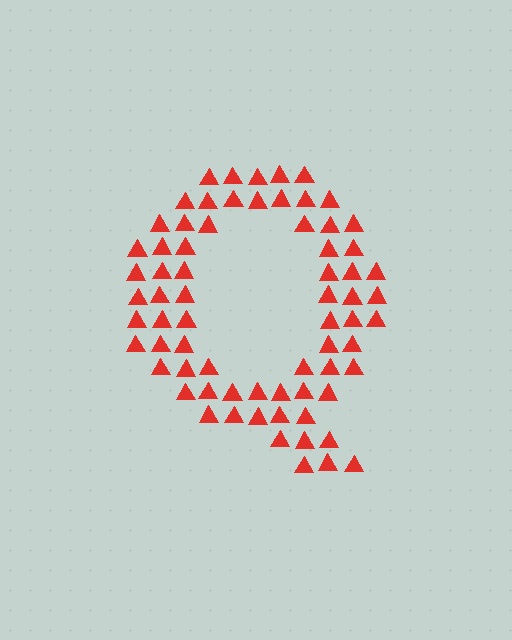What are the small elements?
The small elements are triangles.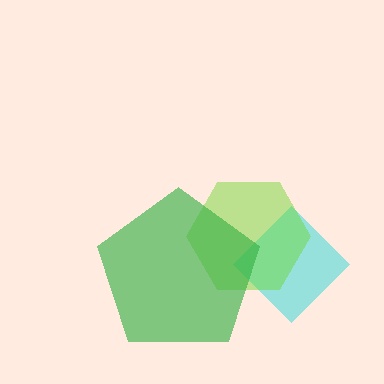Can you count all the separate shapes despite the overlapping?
Yes, there are 3 separate shapes.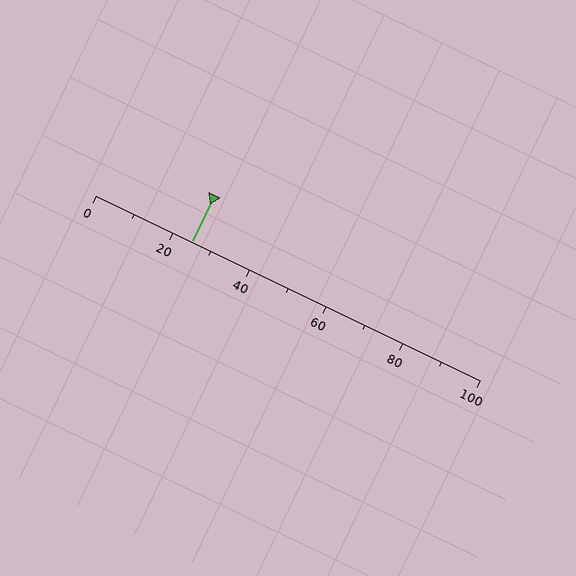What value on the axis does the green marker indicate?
The marker indicates approximately 25.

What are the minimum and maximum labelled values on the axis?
The axis runs from 0 to 100.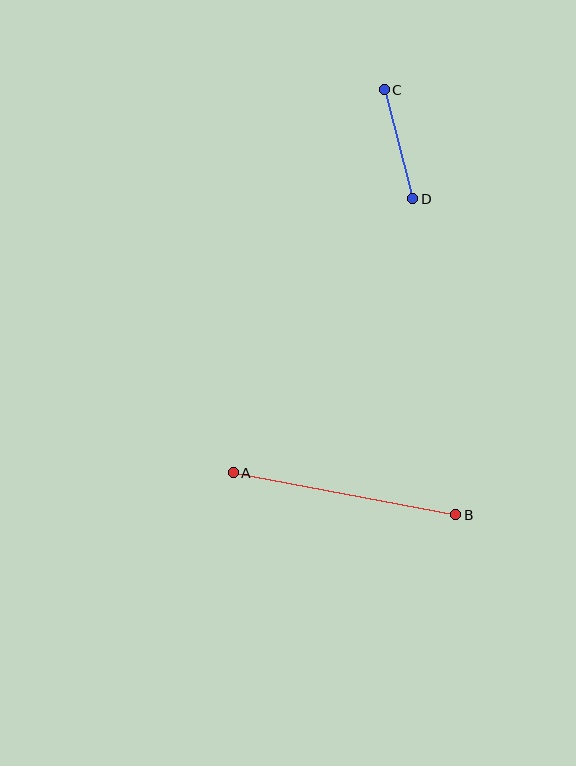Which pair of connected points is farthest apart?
Points A and B are farthest apart.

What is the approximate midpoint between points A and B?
The midpoint is at approximately (345, 494) pixels.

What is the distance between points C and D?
The distance is approximately 112 pixels.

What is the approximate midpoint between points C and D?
The midpoint is at approximately (399, 144) pixels.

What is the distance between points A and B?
The distance is approximately 226 pixels.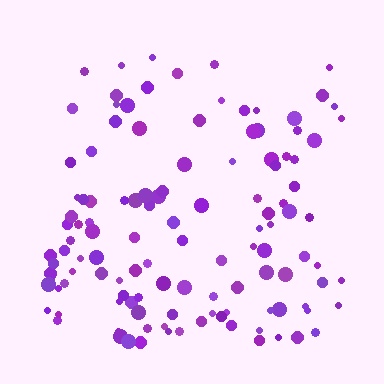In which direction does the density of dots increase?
From top to bottom, with the bottom side densest.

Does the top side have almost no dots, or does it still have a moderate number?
Still a moderate number, just noticeably fewer than the bottom.